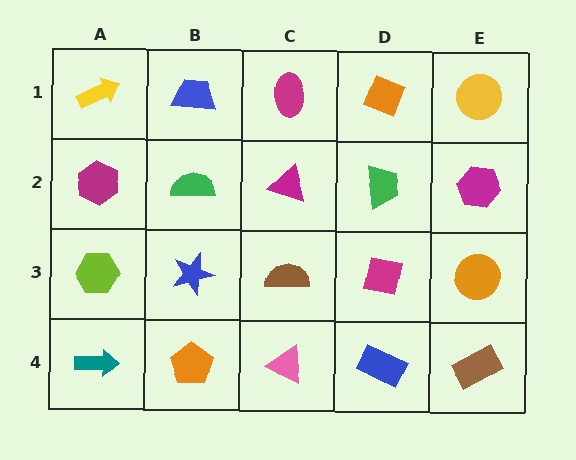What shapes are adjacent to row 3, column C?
A magenta triangle (row 2, column C), a pink triangle (row 4, column C), a blue star (row 3, column B), a magenta square (row 3, column D).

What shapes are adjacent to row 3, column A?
A magenta hexagon (row 2, column A), a teal arrow (row 4, column A), a blue star (row 3, column B).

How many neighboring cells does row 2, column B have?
4.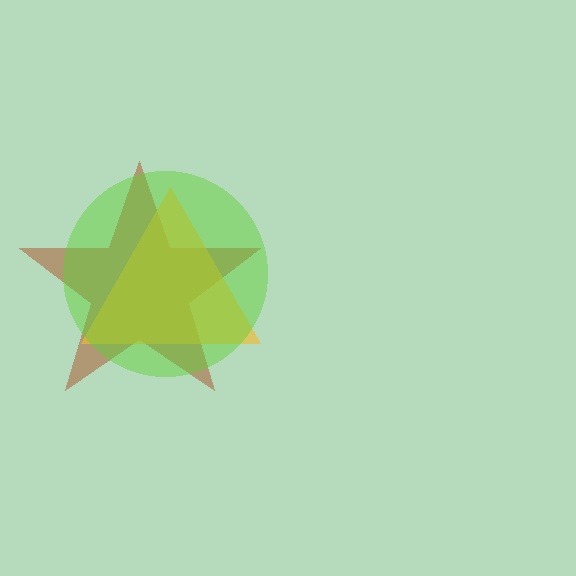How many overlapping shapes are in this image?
There are 3 overlapping shapes in the image.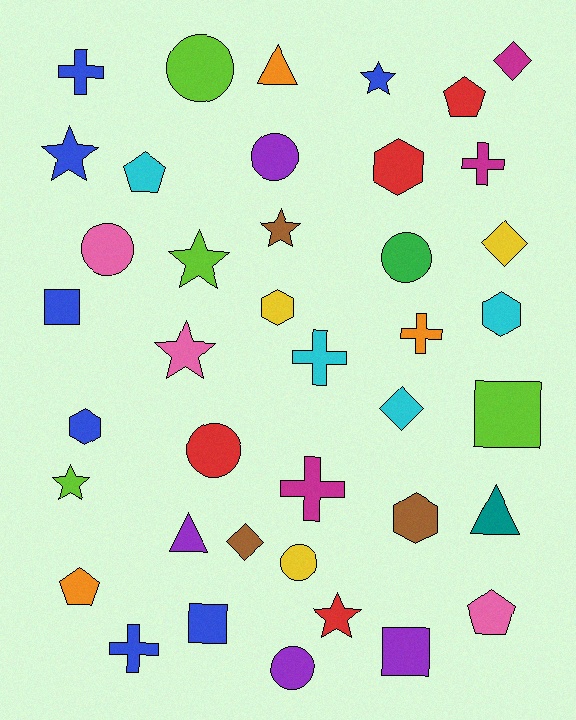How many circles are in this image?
There are 7 circles.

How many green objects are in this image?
There is 1 green object.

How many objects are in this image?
There are 40 objects.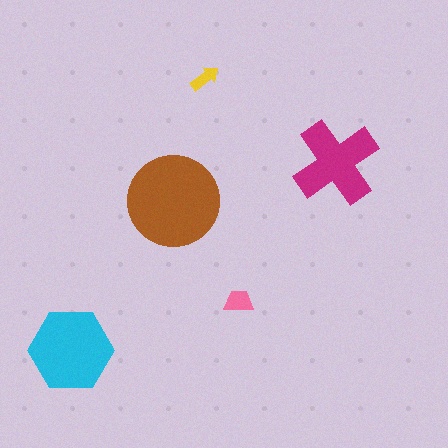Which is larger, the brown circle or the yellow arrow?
The brown circle.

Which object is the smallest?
The yellow arrow.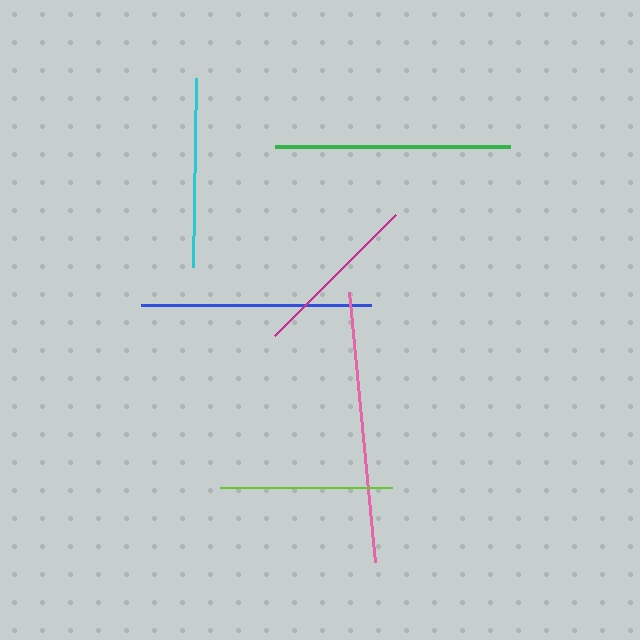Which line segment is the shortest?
The magenta line is the shortest at approximately 171 pixels.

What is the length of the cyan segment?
The cyan segment is approximately 189 pixels long.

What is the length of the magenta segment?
The magenta segment is approximately 171 pixels long.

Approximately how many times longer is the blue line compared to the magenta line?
The blue line is approximately 1.3 times the length of the magenta line.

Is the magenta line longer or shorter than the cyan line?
The cyan line is longer than the magenta line.